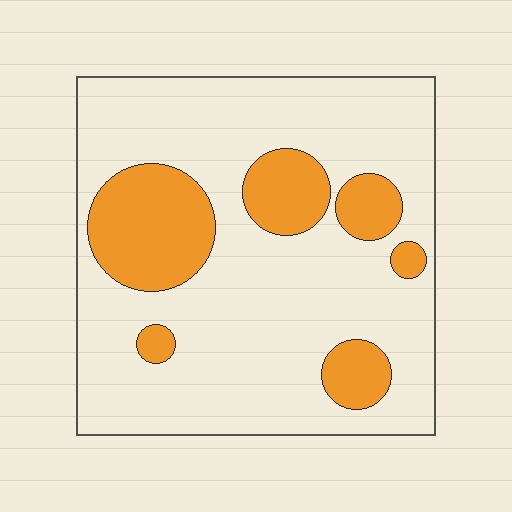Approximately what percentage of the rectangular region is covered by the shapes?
Approximately 20%.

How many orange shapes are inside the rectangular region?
6.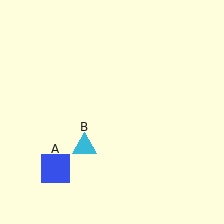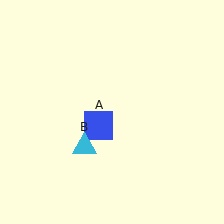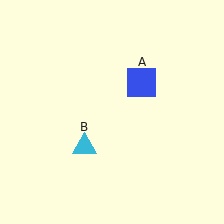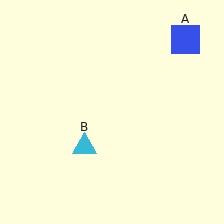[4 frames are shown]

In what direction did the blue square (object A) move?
The blue square (object A) moved up and to the right.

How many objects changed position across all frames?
1 object changed position: blue square (object A).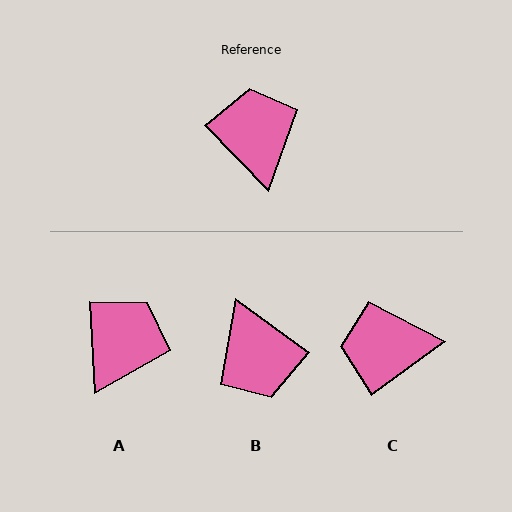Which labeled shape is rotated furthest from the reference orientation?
B, about 171 degrees away.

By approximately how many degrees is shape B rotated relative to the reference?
Approximately 171 degrees clockwise.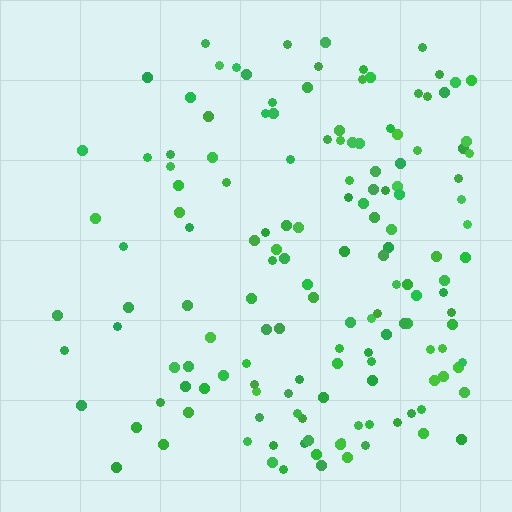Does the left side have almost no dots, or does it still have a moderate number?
Still a moderate number, just noticeably fewer than the right.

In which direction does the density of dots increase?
From left to right, with the right side densest.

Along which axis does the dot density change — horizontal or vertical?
Horizontal.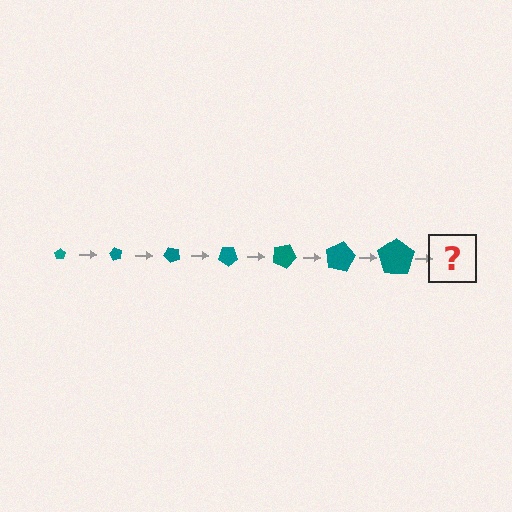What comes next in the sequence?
The next element should be a pentagon, larger than the previous one and rotated 420 degrees from the start.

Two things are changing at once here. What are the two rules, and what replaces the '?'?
The two rules are that the pentagon grows larger each step and it rotates 60 degrees each step. The '?' should be a pentagon, larger than the previous one and rotated 420 degrees from the start.